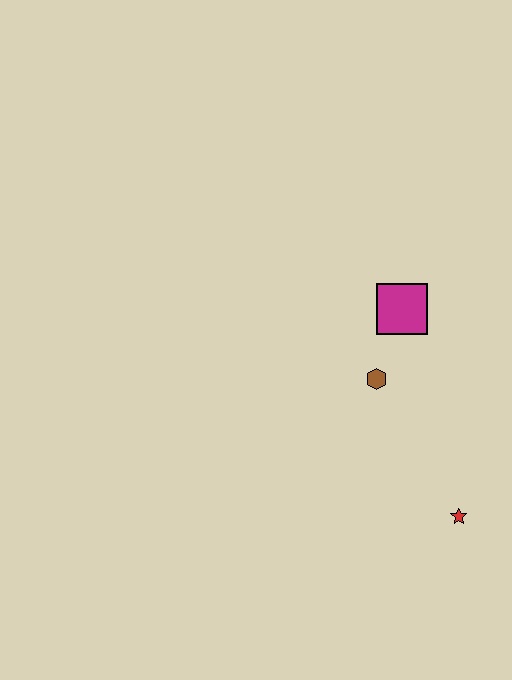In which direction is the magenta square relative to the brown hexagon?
The magenta square is above the brown hexagon.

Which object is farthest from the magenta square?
The red star is farthest from the magenta square.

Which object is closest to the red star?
The brown hexagon is closest to the red star.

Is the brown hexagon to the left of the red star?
Yes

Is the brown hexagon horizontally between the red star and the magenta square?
No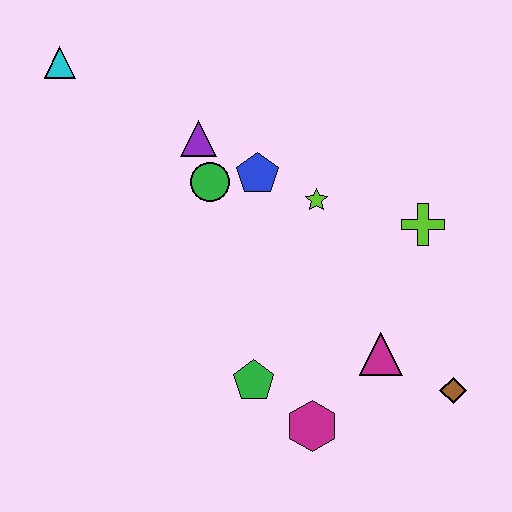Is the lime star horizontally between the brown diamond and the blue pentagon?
Yes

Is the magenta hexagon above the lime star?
No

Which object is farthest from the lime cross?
The cyan triangle is farthest from the lime cross.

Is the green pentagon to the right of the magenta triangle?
No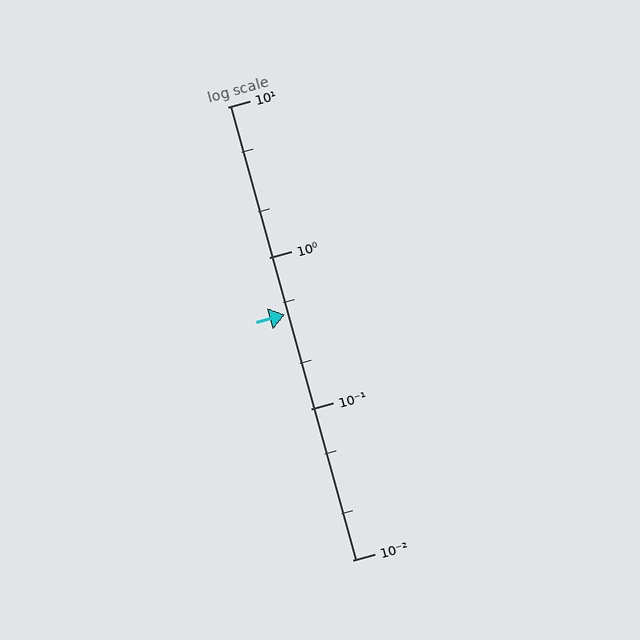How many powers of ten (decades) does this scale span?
The scale spans 3 decades, from 0.01 to 10.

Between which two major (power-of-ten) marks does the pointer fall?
The pointer is between 0.1 and 1.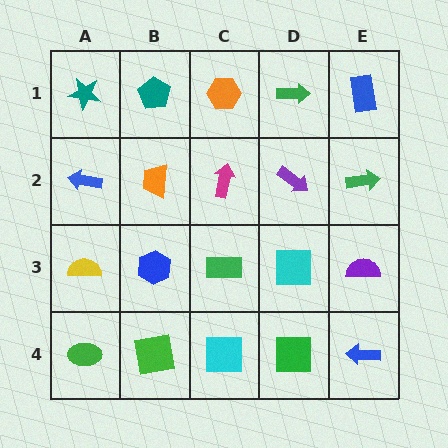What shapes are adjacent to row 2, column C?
An orange hexagon (row 1, column C), a green rectangle (row 3, column C), an orange trapezoid (row 2, column B), a purple arrow (row 2, column D).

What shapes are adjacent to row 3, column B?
An orange trapezoid (row 2, column B), a green square (row 4, column B), a yellow semicircle (row 3, column A), a green rectangle (row 3, column C).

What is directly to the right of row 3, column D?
A purple semicircle.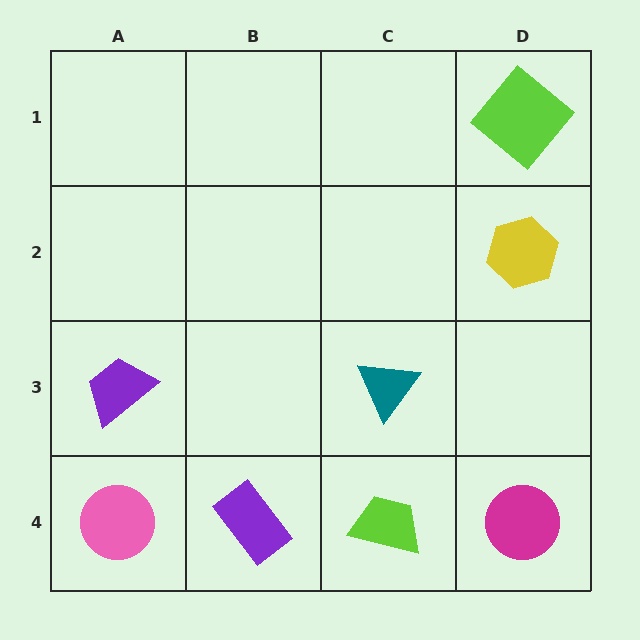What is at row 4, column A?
A pink circle.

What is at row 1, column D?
A lime diamond.